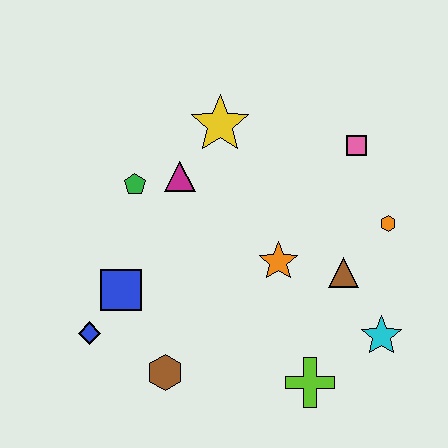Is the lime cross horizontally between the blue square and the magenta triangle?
No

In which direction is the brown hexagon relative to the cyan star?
The brown hexagon is to the left of the cyan star.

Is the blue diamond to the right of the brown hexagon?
No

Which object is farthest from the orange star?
The blue diamond is farthest from the orange star.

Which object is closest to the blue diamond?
The blue square is closest to the blue diamond.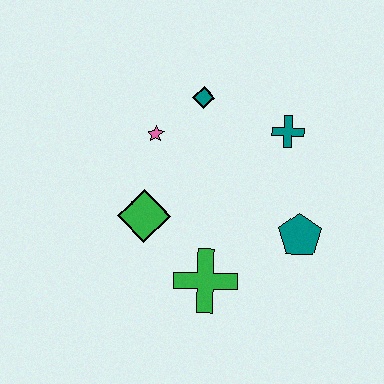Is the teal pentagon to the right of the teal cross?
Yes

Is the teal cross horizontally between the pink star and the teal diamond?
No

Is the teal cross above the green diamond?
Yes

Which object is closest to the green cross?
The green diamond is closest to the green cross.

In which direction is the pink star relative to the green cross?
The pink star is above the green cross.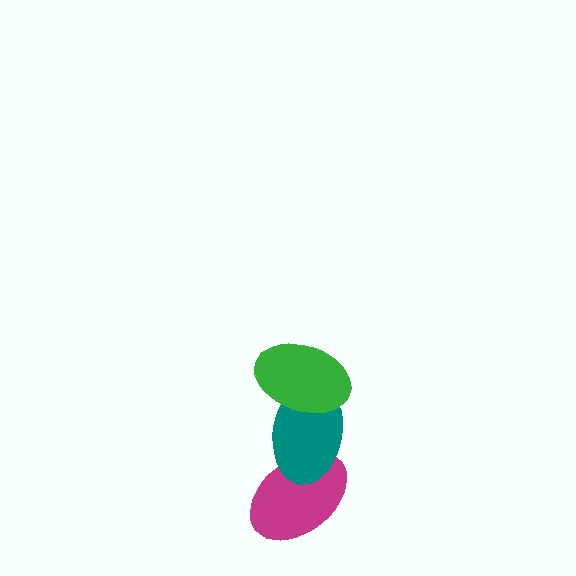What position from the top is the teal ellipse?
The teal ellipse is 2nd from the top.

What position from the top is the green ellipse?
The green ellipse is 1st from the top.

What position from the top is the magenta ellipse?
The magenta ellipse is 3rd from the top.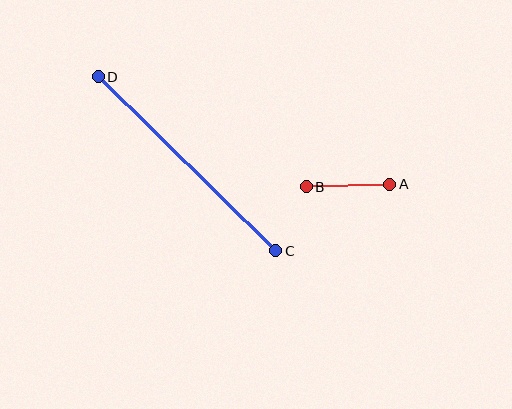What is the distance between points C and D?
The distance is approximately 249 pixels.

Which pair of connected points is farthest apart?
Points C and D are farthest apart.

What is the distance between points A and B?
The distance is approximately 83 pixels.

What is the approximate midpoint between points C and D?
The midpoint is at approximately (187, 164) pixels.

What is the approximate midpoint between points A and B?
The midpoint is at approximately (348, 186) pixels.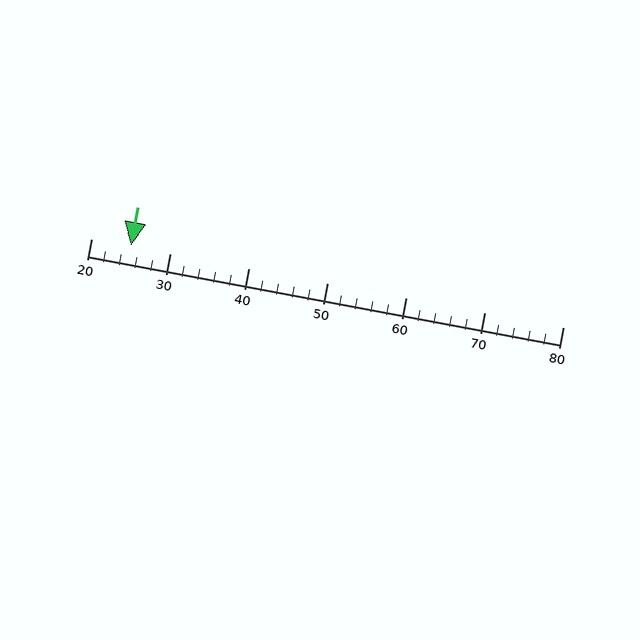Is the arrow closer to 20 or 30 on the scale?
The arrow is closer to 30.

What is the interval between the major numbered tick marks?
The major tick marks are spaced 10 units apart.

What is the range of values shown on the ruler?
The ruler shows values from 20 to 80.